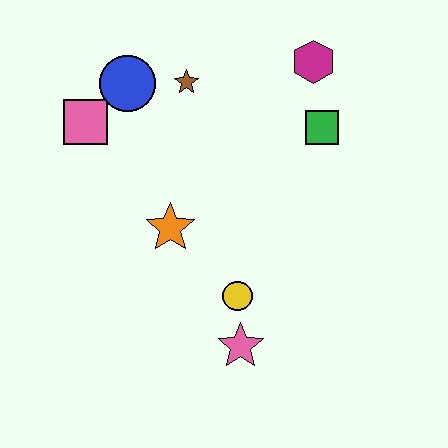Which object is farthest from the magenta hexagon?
The pink star is farthest from the magenta hexagon.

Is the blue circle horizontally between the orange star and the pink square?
Yes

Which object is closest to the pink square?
The blue circle is closest to the pink square.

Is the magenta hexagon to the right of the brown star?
Yes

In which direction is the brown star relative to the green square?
The brown star is to the left of the green square.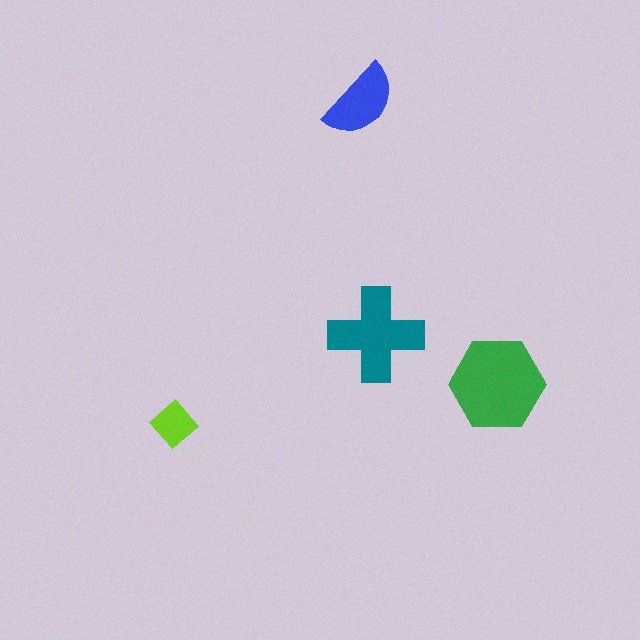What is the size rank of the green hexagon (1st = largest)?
1st.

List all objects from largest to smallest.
The green hexagon, the teal cross, the blue semicircle, the lime diamond.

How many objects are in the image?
There are 4 objects in the image.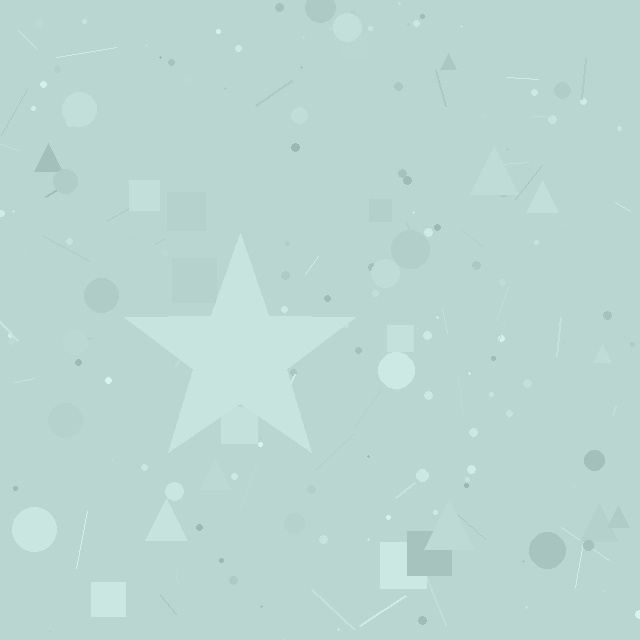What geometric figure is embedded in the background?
A star is embedded in the background.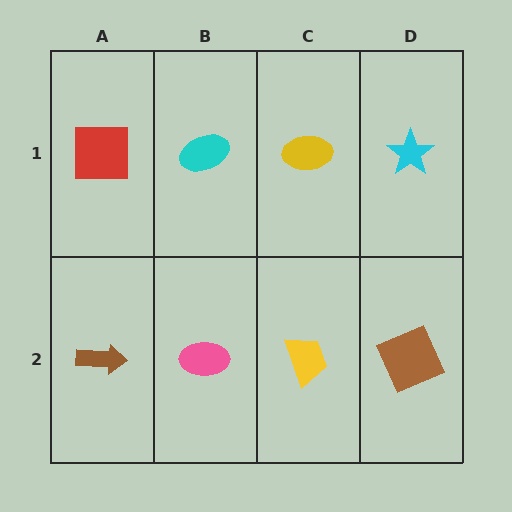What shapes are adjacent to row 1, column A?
A brown arrow (row 2, column A), a cyan ellipse (row 1, column B).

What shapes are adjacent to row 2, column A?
A red square (row 1, column A), a pink ellipse (row 2, column B).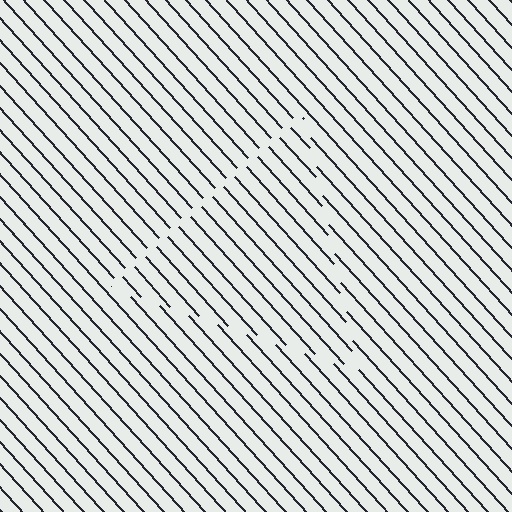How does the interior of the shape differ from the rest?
The interior of the shape contains the same grating, shifted by half a period — the contour is defined by the phase discontinuity where line-ends from the inner and outer gratings abut.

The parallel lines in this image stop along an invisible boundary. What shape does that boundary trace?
An illusory triangle. The interior of the shape contains the same grating, shifted by half a period — the contour is defined by the phase discontinuity where line-ends from the inner and outer gratings abut.